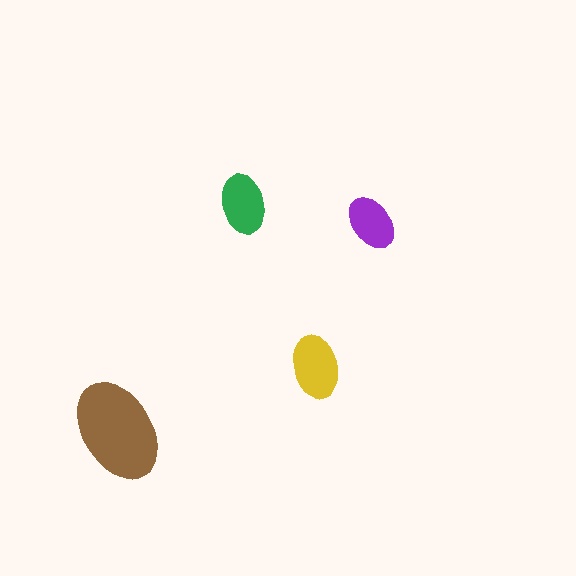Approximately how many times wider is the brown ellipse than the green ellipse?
About 1.5 times wider.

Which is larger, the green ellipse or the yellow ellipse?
The yellow one.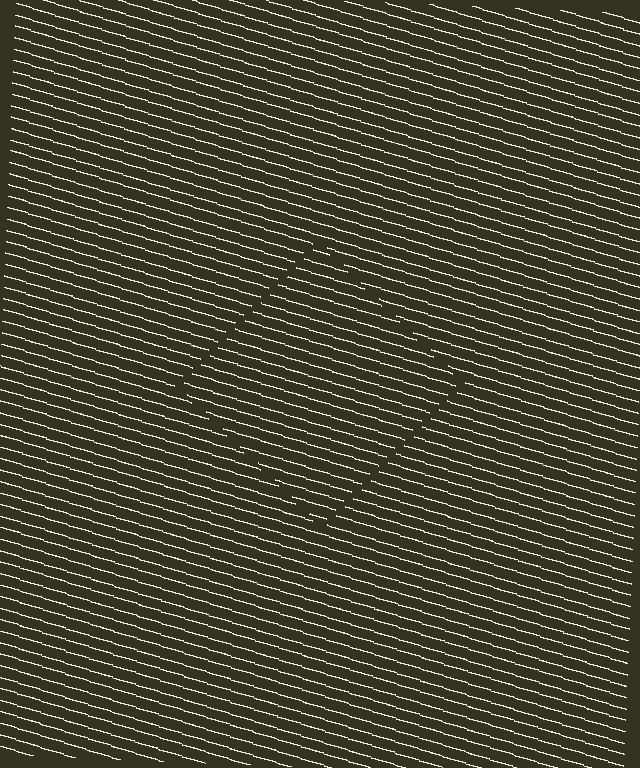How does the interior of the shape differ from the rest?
The interior of the shape contains the same grating, shifted by half a period — the contour is defined by the phase discontinuity where line-ends from the inner and outer gratings abut.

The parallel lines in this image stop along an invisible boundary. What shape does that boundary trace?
An illusory square. The interior of the shape contains the same grating, shifted by half a period — the contour is defined by the phase discontinuity where line-ends from the inner and outer gratings abut.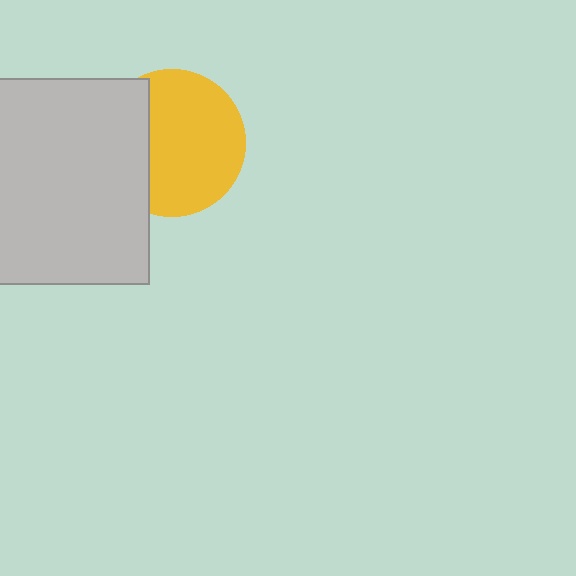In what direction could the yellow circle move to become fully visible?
The yellow circle could move right. That would shift it out from behind the light gray rectangle entirely.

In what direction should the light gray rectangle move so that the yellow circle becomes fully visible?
The light gray rectangle should move left. That is the shortest direction to clear the overlap and leave the yellow circle fully visible.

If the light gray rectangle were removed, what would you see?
You would see the complete yellow circle.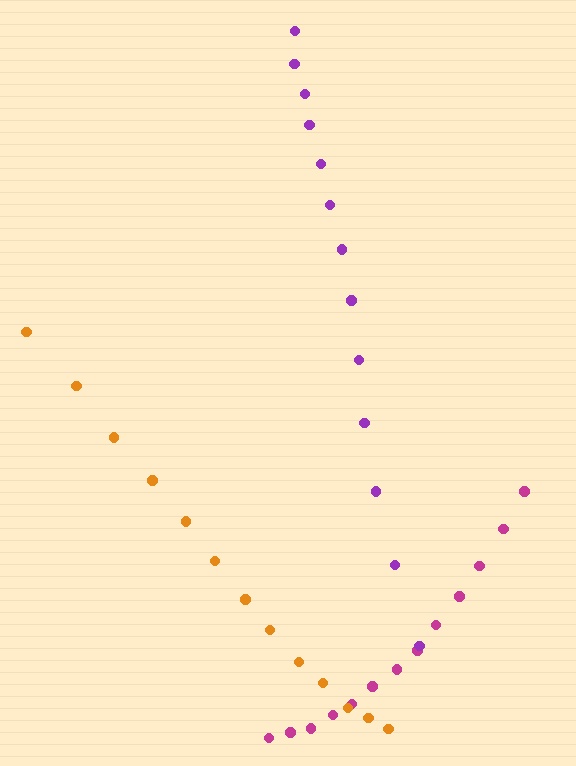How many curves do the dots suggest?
There are 3 distinct paths.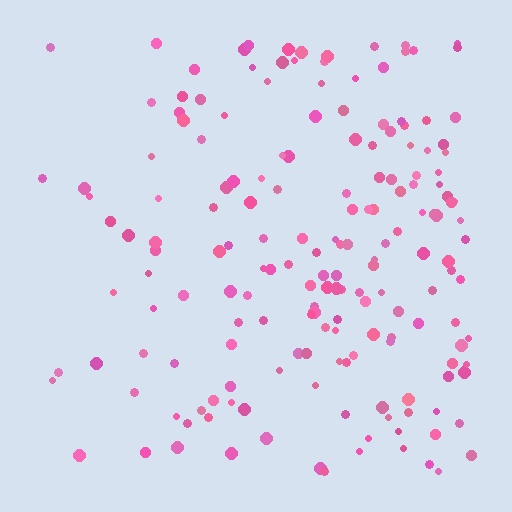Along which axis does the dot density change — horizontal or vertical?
Horizontal.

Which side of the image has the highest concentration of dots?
The right.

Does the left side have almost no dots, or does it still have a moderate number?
Still a moderate number, just noticeably fewer than the right.